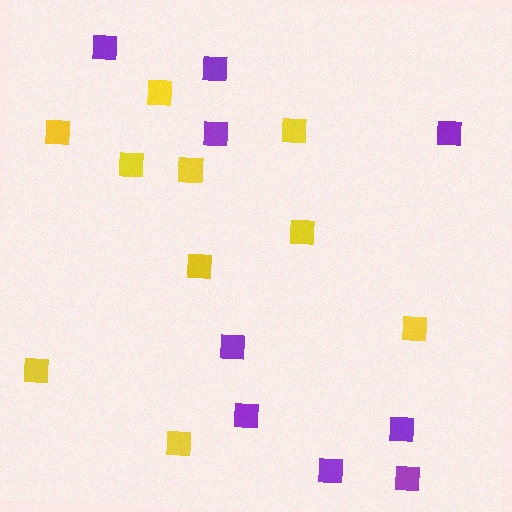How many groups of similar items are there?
There are 2 groups: one group of purple squares (9) and one group of yellow squares (10).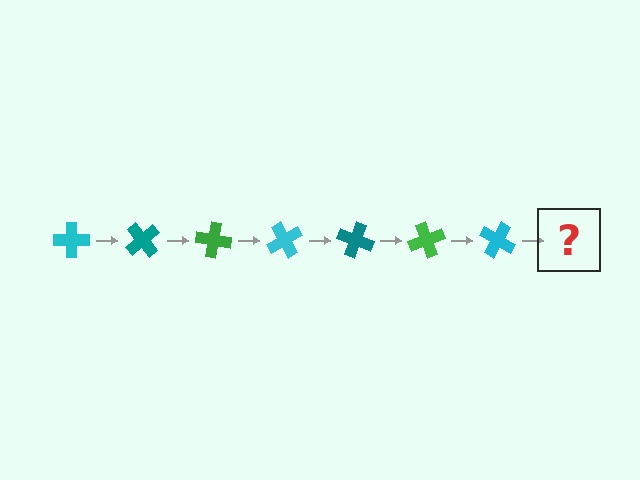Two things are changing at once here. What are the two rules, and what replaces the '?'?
The two rules are that it rotates 50 degrees each step and the color cycles through cyan, teal, and green. The '?' should be a teal cross, rotated 350 degrees from the start.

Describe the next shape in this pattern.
It should be a teal cross, rotated 350 degrees from the start.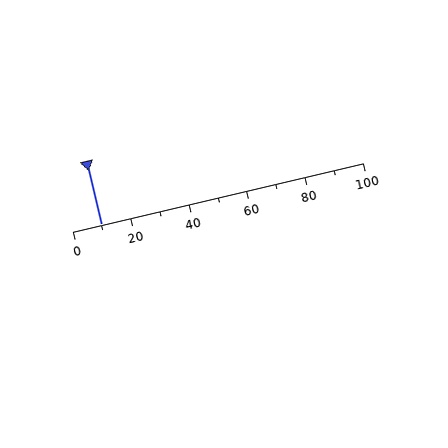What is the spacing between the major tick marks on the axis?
The major ticks are spaced 20 apart.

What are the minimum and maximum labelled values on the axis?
The axis runs from 0 to 100.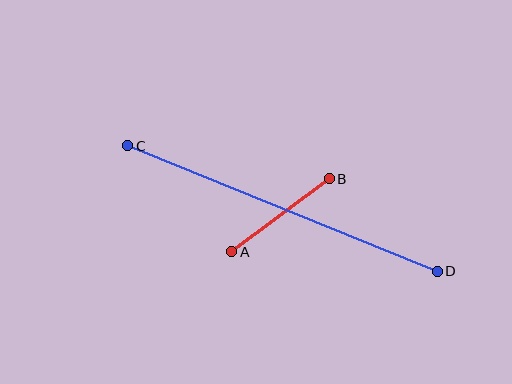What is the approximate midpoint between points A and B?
The midpoint is at approximately (281, 215) pixels.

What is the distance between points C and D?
The distance is approximately 334 pixels.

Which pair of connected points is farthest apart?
Points C and D are farthest apart.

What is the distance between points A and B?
The distance is approximately 122 pixels.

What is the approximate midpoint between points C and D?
The midpoint is at approximately (283, 208) pixels.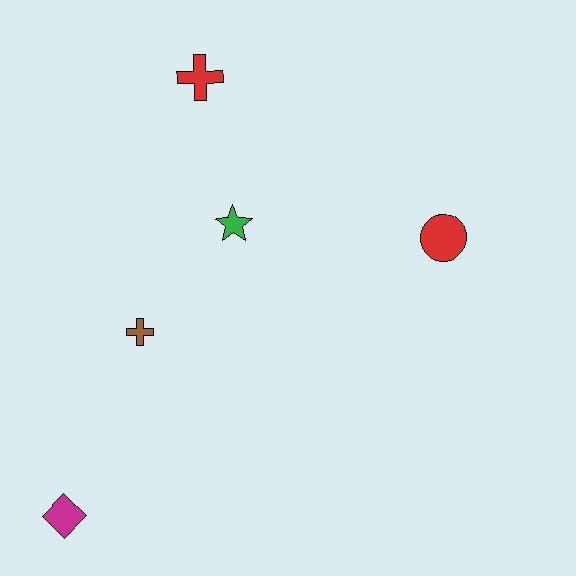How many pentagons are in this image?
There are no pentagons.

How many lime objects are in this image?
There are no lime objects.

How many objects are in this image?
There are 5 objects.